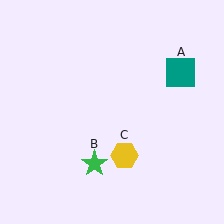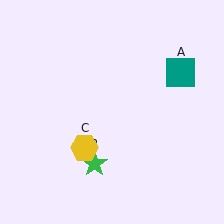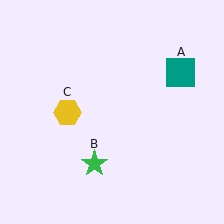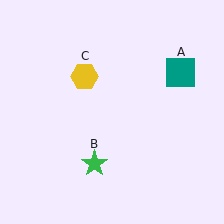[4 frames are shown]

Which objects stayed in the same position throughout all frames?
Teal square (object A) and green star (object B) remained stationary.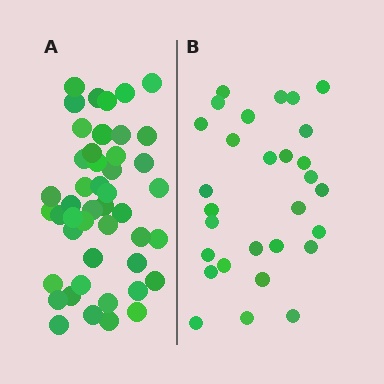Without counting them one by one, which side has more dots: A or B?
Region A (the left region) has more dots.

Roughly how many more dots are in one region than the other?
Region A has approximately 15 more dots than region B.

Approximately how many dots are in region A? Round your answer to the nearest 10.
About 50 dots. (The exact count is 46, which rounds to 50.)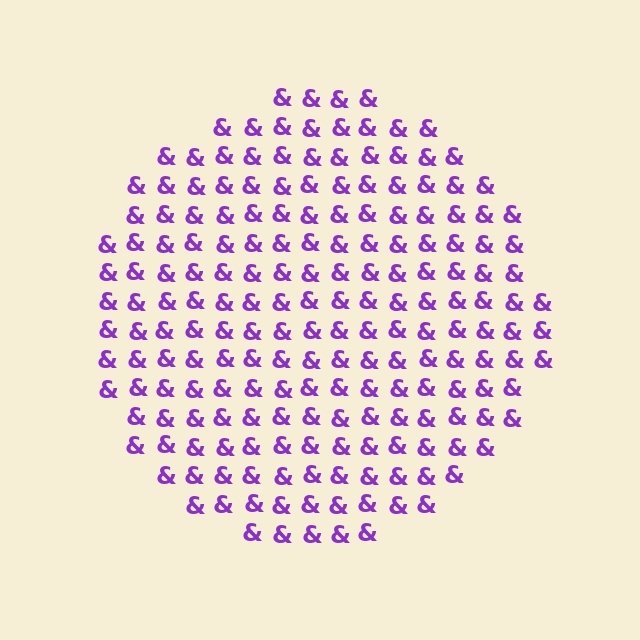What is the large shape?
The large shape is a circle.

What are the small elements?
The small elements are ampersands.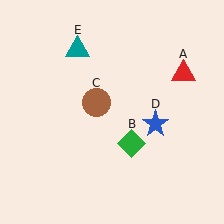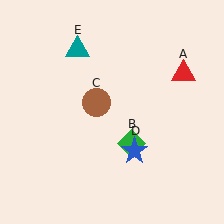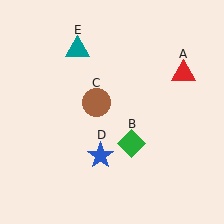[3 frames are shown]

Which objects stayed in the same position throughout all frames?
Red triangle (object A) and green diamond (object B) and brown circle (object C) and teal triangle (object E) remained stationary.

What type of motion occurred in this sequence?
The blue star (object D) rotated clockwise around the center of the scene.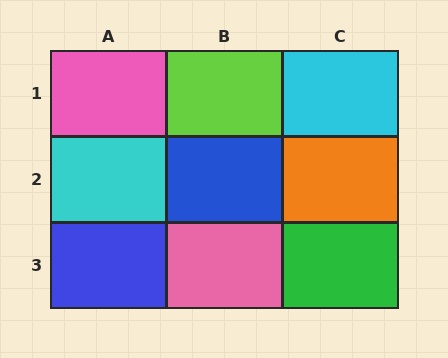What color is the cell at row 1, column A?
Pink.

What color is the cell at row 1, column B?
Lime.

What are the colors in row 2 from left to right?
Cyan, blue, orange.